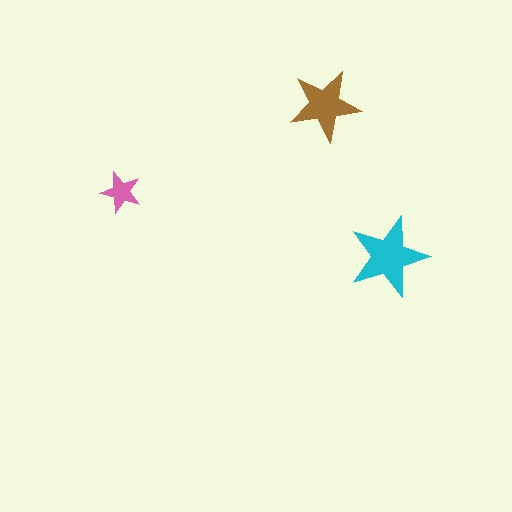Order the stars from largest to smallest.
the cyan one, the brown one, the pink one.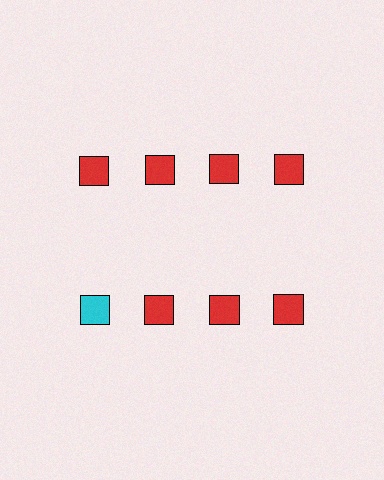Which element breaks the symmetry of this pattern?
The cyan square in the second row, leftmost column breaks the symmetry. All other shapes are red squares.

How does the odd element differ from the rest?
It has a different color: cyan instead of red.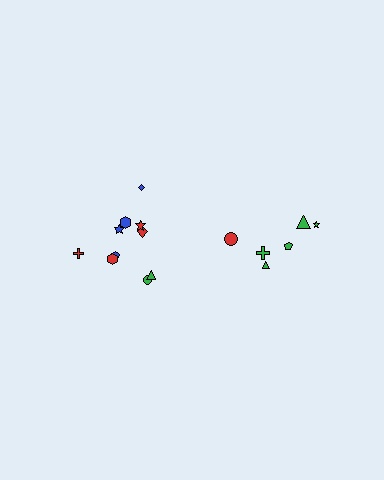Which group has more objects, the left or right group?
The left group.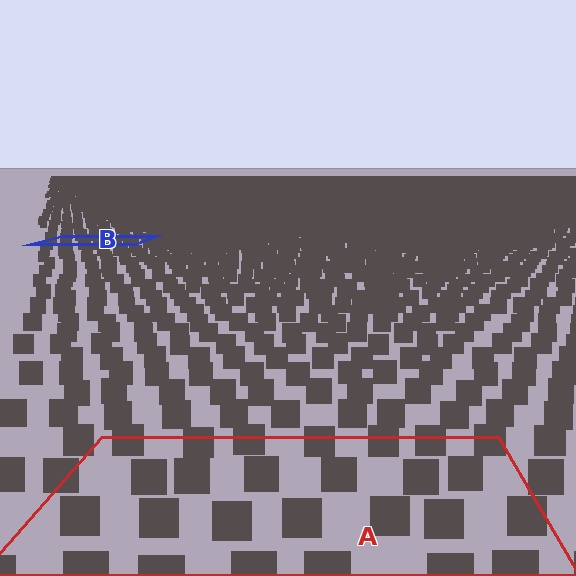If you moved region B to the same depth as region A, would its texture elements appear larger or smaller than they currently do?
They would appear larger. At a closer depth, the same texture elements are projected at a bigger on-screen size.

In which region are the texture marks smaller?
The texture marks are smaller in region B, because it is farther away.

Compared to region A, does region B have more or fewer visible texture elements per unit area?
Region B has more texture elements per unit area — they are packed more densely because it is farther away.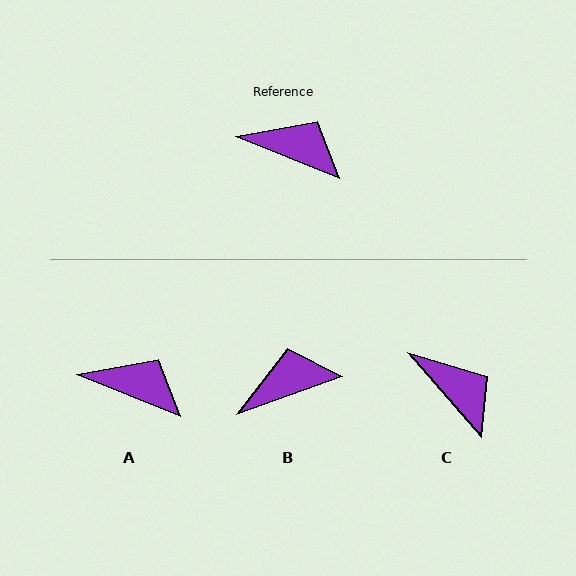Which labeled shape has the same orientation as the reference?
A.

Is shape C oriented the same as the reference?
No, it is off by about 27 degrees.